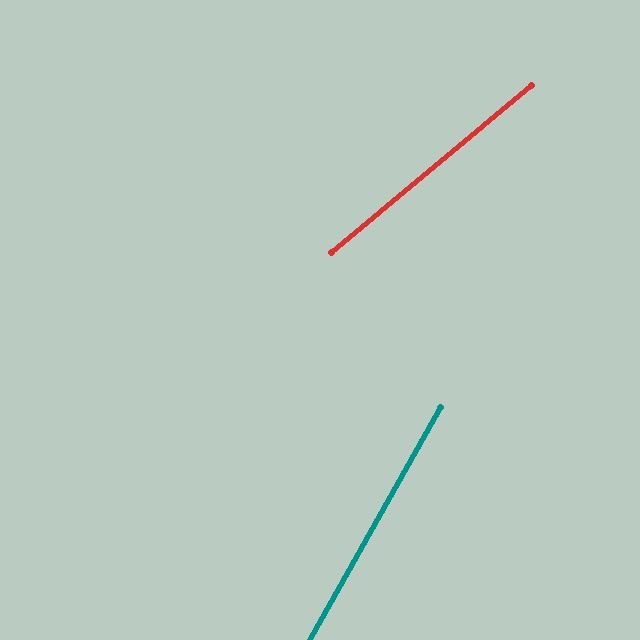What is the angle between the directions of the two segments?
Approximately 21 degrees.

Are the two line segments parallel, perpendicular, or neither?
Neither parallel nor perpendicular — they differ by about 21°.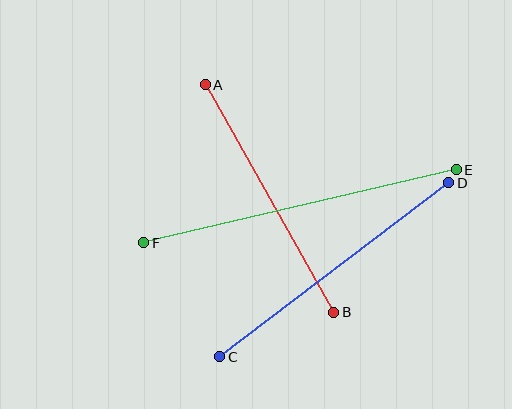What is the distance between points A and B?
The distance is approximately 261 pixels.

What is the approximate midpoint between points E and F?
The midpoint is at approximately (300, 206) pixels.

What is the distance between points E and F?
The distance is approximately 321 pixels.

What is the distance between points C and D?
The distance is approximately 288 pixels.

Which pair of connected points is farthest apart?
Points E and F are farthest apart.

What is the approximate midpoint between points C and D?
The midpoint is at approximately (334, 270) pixels.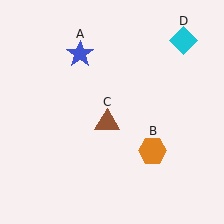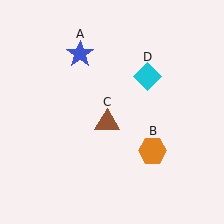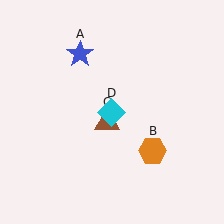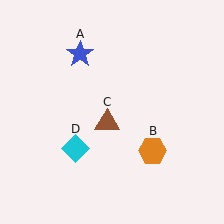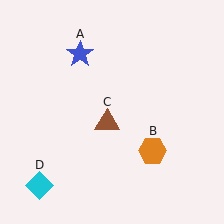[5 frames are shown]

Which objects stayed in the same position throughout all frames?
Blue star (object A) and orange hexagon (object B) and brown triangle (object C) remained stationary.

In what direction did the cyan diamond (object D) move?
The cyan diamond (object D) moved down and to the left.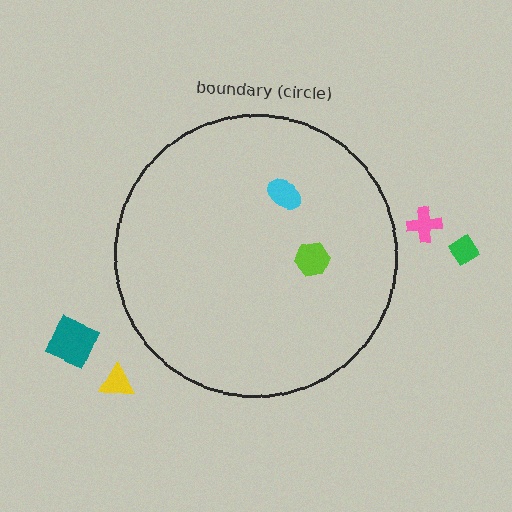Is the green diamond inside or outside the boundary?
Outside.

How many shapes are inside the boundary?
2 inside, 4 outside.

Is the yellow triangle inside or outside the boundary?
Outside.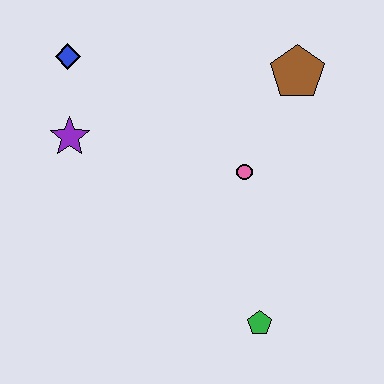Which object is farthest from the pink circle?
The blue diamond is farthest from the pink circle.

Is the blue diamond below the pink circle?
No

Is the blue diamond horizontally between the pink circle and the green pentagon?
No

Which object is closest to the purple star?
The blue diamond is closest to the purple star.